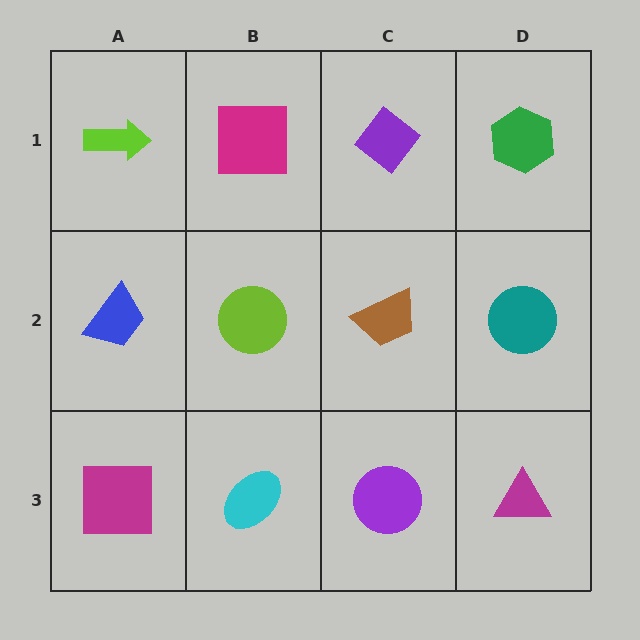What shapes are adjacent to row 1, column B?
A lime circle (row 2, column B), a lime arrow (row 1, column A), a purple diamond (row 1, column C).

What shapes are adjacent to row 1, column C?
A brown trapezoid (row 2, column C), a magenta square (row 1, column B), a green hexagon (row 1, column D).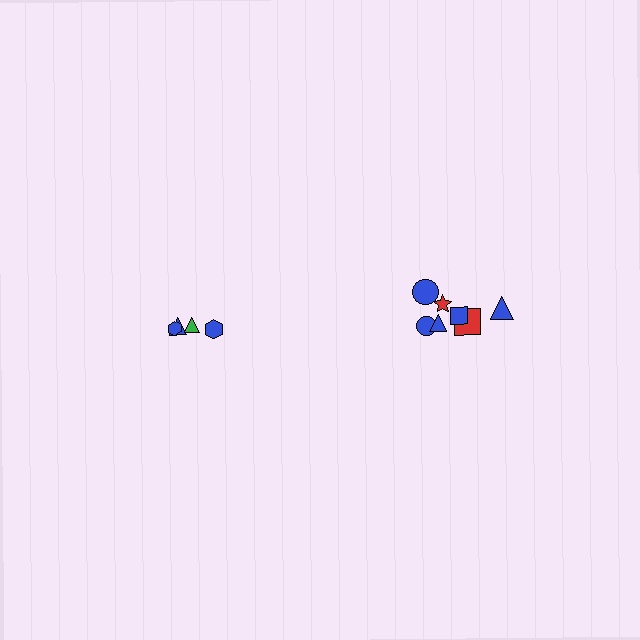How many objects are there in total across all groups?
There are 11 objects.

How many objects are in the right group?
There are 7 objects.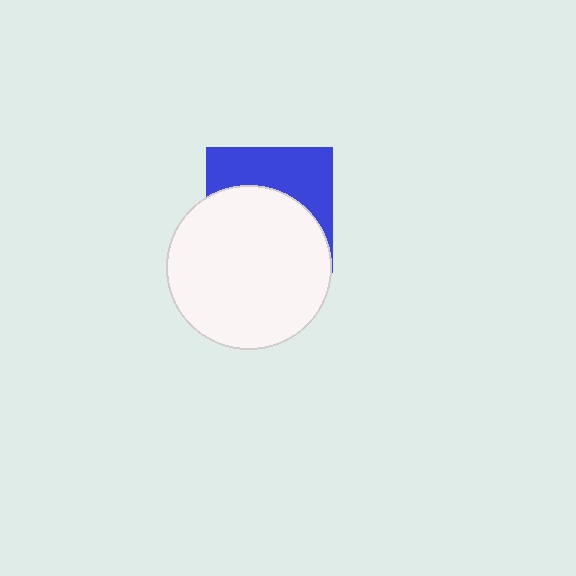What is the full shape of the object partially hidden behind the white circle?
The partially hidden object is a blue square.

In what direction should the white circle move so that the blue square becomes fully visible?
The white circle should move down. That is the shortest direction to clear the overlap and leave the blue square fully visible.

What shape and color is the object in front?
The object in front is a white circle.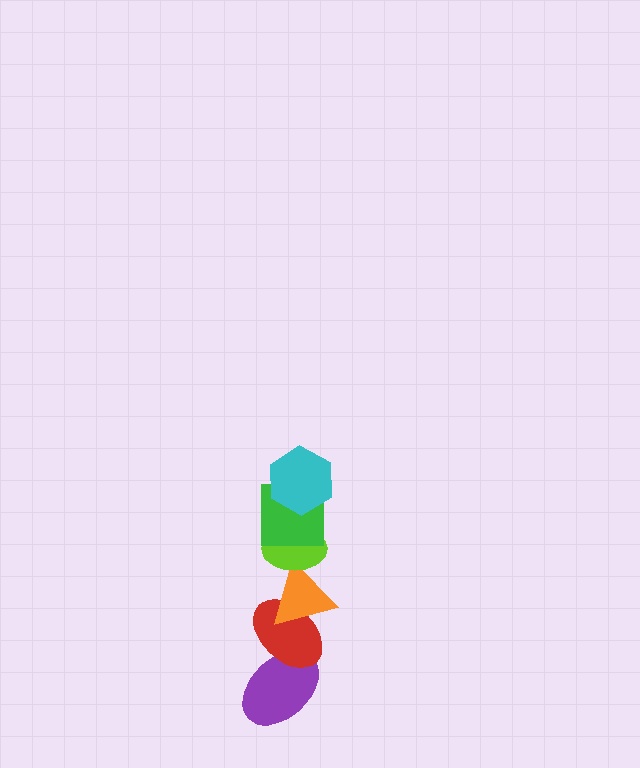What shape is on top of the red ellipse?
The orange triangle is on top of the red ellipse.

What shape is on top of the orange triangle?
The lime ellipse is on top of the orange triangle.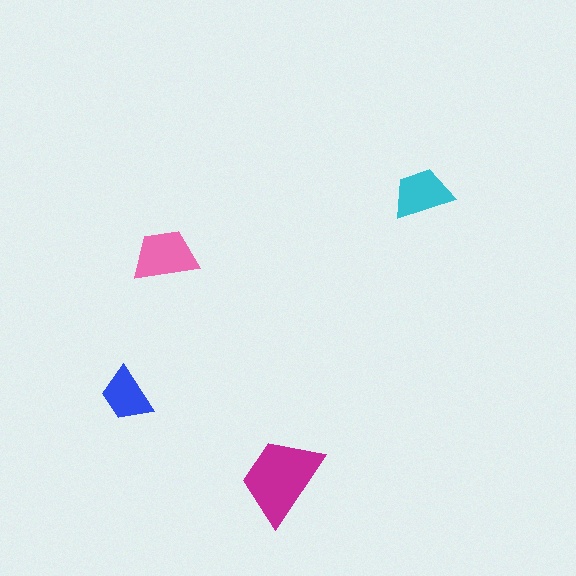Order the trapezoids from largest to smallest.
the magenta one, the pink one, the cyan one, the blue one.